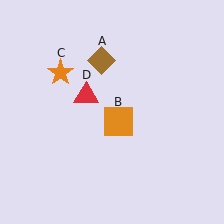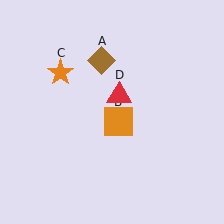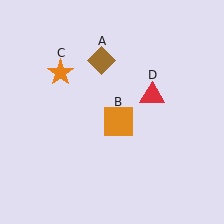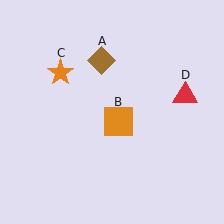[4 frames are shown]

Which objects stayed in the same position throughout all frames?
Brown diamond (object A) and orange square (object B) and orange star (object C) remained stationary.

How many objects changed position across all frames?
1 object changed position: red triangle (object D).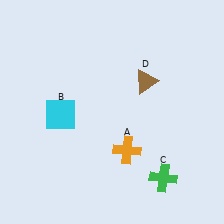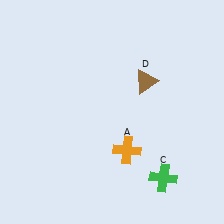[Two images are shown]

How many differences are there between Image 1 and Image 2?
There is 1 difference between the two images.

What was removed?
The cyan square (B) was removed in Image 2.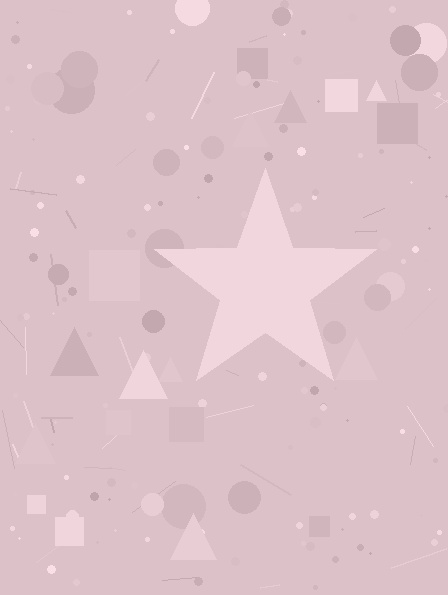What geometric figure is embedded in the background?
A star is embedded in the background.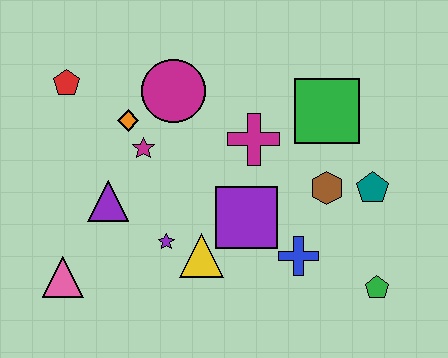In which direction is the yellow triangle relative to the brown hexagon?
The yellow triangle is to the left of the brown hexagon.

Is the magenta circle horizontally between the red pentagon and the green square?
Yes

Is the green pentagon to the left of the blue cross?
No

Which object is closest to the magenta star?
The orange diamond is closest to the magenta star.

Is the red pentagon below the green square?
No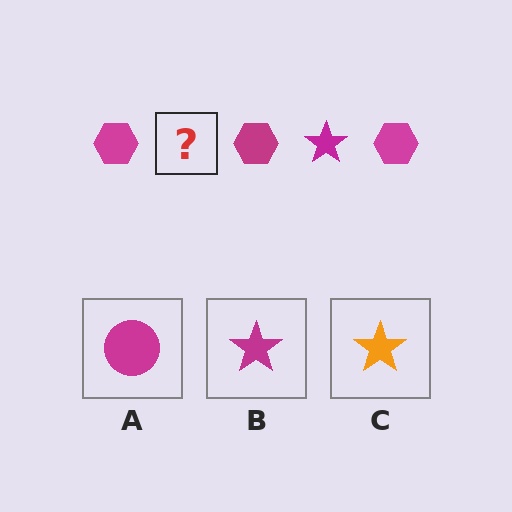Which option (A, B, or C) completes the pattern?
B.